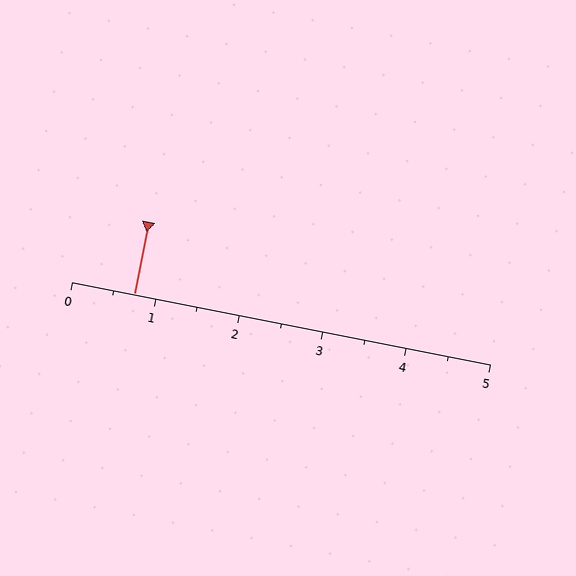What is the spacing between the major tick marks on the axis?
The major ticks are spaced 1 apart.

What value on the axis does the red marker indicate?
The marker indicates approximately 0.8.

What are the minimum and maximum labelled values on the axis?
The axis runs from 0 to 5.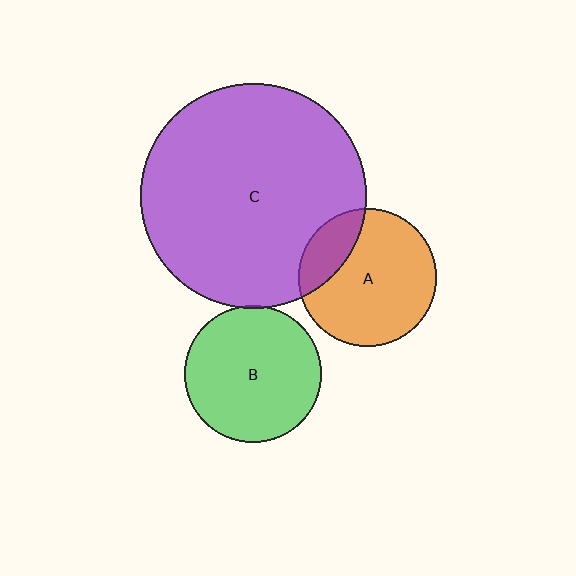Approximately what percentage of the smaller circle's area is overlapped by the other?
Approximately 20%.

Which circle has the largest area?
Circle C (purple).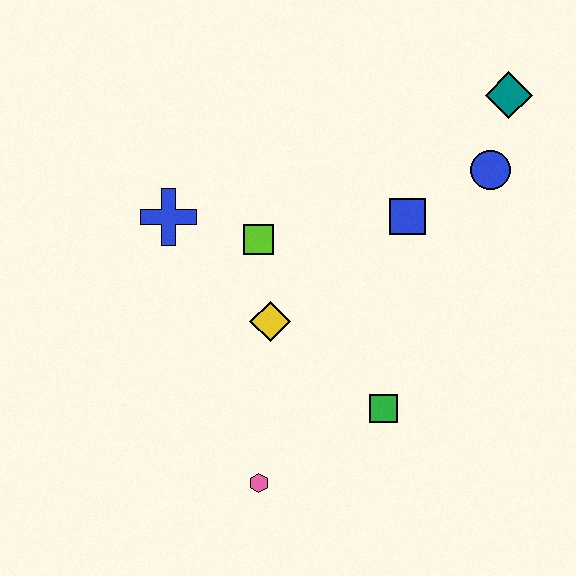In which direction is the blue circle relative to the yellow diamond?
The blue circle is to the right of the yellow diamond.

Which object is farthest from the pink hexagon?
The teal diamond is farthest from the pink hexagon.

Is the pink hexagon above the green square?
No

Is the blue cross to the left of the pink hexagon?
Yes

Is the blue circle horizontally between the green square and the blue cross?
No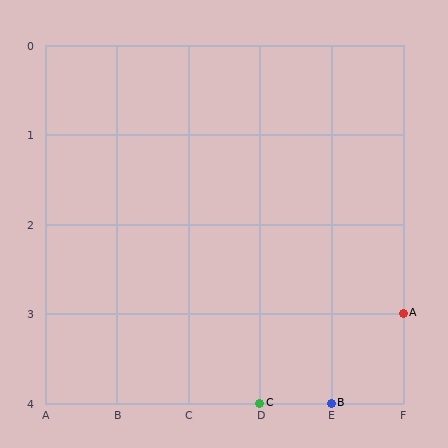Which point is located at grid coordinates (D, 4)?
Point C is at (D, 4).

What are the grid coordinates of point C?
Point C is at grid coordinates (D, 4).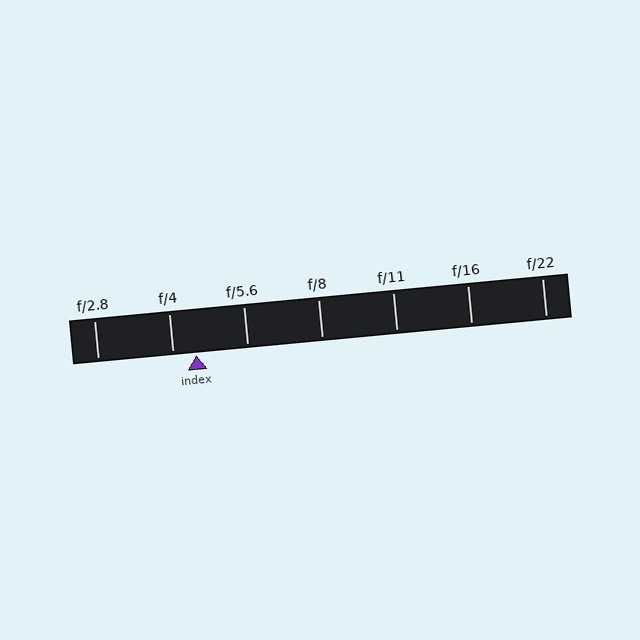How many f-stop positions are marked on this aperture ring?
There are 7 f-stop positions marked.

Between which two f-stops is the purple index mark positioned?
The index mark is between f/4 and f/5.6.